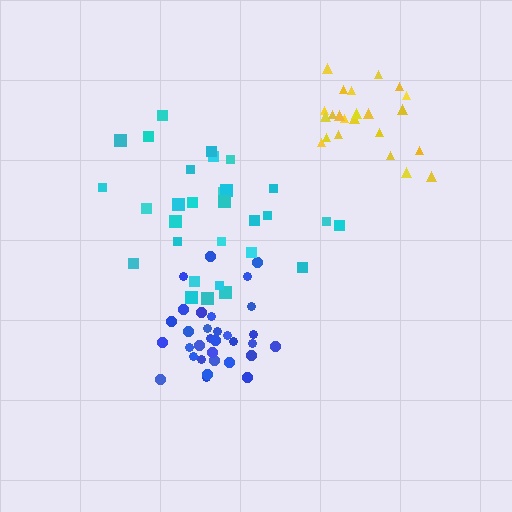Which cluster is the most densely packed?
Blue.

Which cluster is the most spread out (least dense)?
Cyan.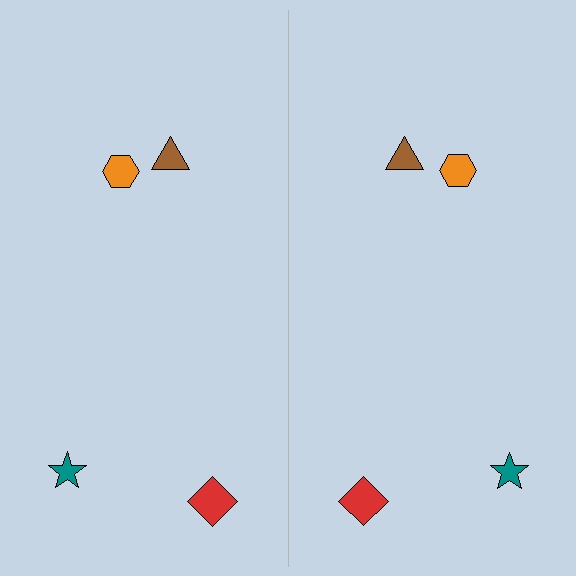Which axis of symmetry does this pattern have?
The pattern has a vertical axis of symmetry running through the center of the image.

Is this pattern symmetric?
Yes, this pattern has bilateral (reflection) symmetry.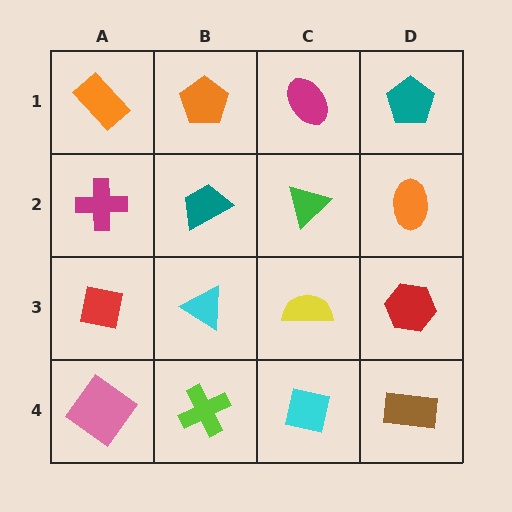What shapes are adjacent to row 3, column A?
A magenta cross (row 2, column A), a pink diamond (row 4, column A), a cyan triangle (row 3, column B).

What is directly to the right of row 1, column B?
A magenta ellipse.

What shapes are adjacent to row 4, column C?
A yellow semicircle (row 3, column C), a lime cross (row 4, column B), a brown rectangle (row 4, column D).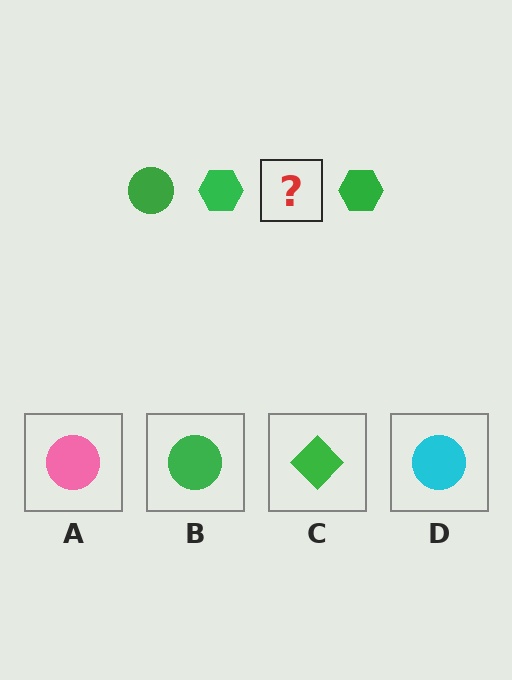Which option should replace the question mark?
Option B.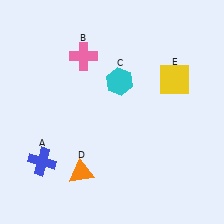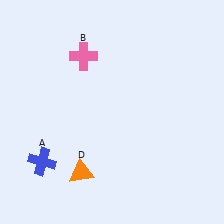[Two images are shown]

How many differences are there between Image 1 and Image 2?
There are 2 differences between the two images.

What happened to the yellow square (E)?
The yellow square (E) was removed in Image 2. It was in the top-right area of Image 1.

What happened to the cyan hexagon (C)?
The cyan hexagon (C) was removed in Image 2. It was in the top-right area of Image 1.